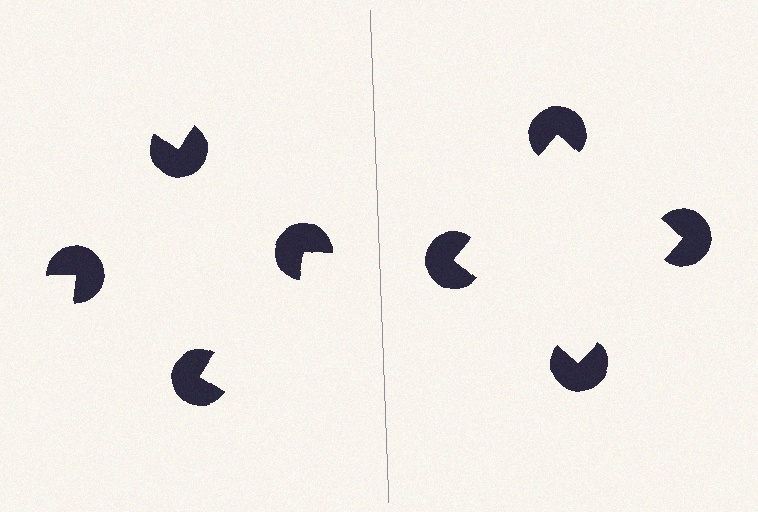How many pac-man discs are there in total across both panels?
8 — 4 on each side.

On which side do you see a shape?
An illusory square appears on the right side. On the left side the wedge cuts are rotated, so no coherent shape forms.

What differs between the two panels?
The pac-man discs are positioned identically on both sides; only the wedge orientations differ. On the right they align to a square; on the left they are misaligned.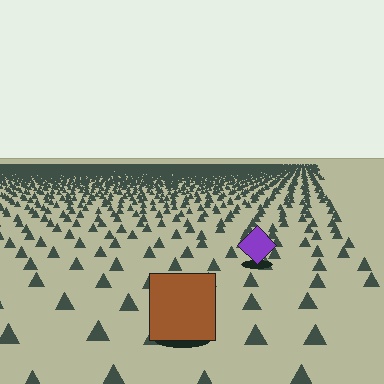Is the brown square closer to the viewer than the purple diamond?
Yes. The brown square is closer — you can tell from the texture gradient: the ground texture is coarser near it.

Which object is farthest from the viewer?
The purple diamond is farthest from the viewer. It appears smaller and the ground texture around it is denser.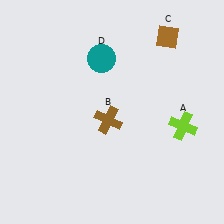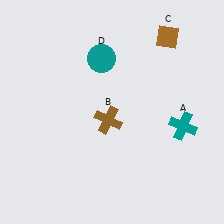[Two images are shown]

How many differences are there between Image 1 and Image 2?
There is 1 difference between the two images.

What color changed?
The cross (A) changed from lime in Image 1 to teal in Image 2.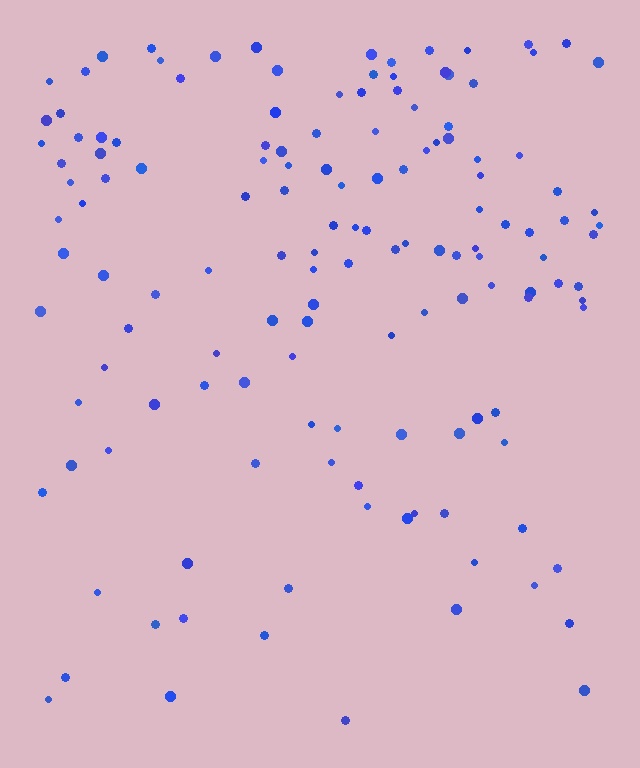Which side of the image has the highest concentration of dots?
The top.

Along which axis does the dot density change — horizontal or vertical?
Vertical.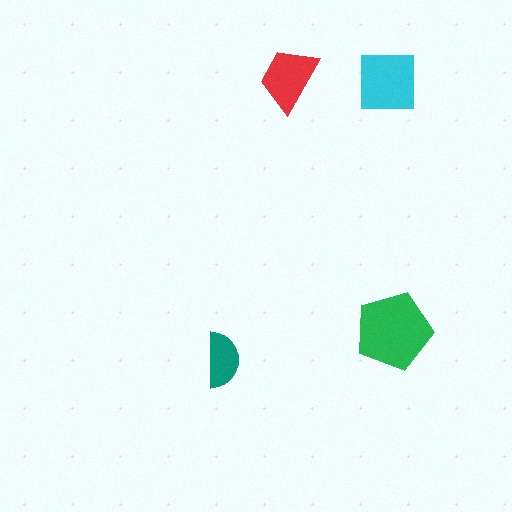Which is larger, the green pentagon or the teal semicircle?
The green pentagon.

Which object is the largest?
The green pentagon.